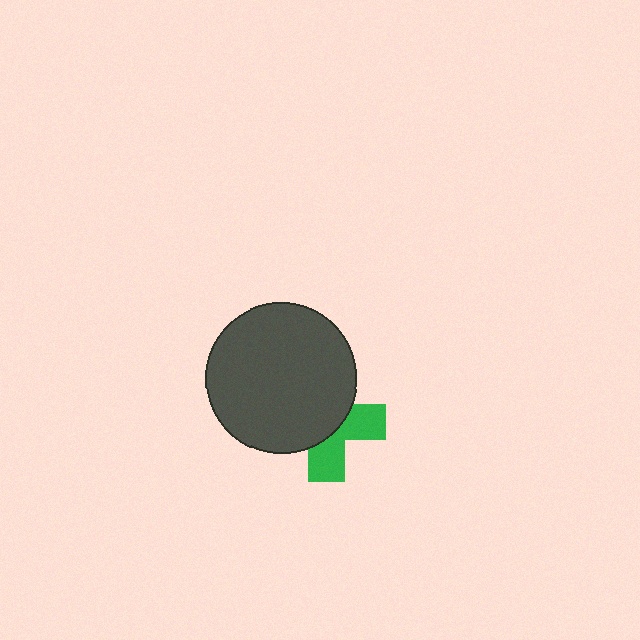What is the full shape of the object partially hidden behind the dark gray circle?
The partially hidden object is a green cross.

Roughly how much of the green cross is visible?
A small part of it is visible (roughly 41%).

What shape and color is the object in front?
The object in front is a dark gray circle.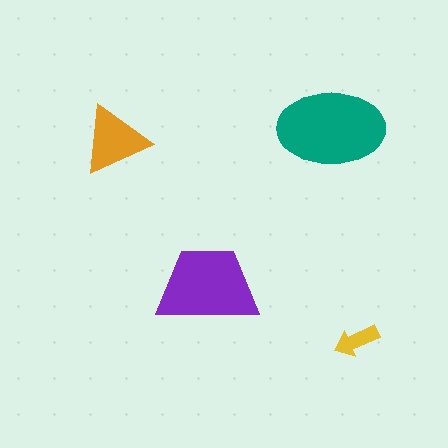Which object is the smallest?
The yellow arrow.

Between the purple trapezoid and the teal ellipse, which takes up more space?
The teal ellipse.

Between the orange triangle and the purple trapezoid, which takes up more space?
The purple trapezoid.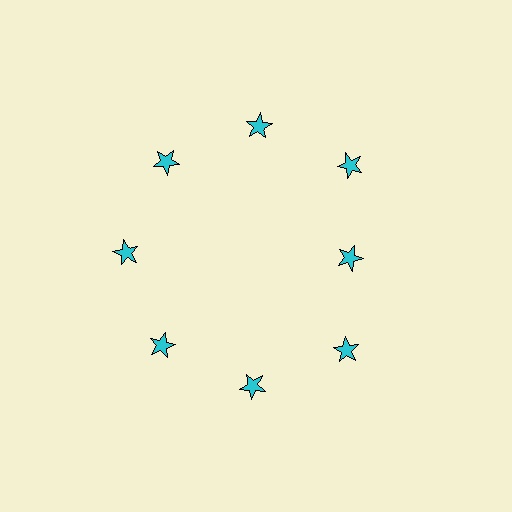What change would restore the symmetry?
The symmetry would be restored by moving it outward, back onto the ring so that all 8 stars sit at equal angles and equal distance from the center.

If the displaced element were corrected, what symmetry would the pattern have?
It would have 8-fold rotational symmetry — the pattern would map onto itself every 45 degrees.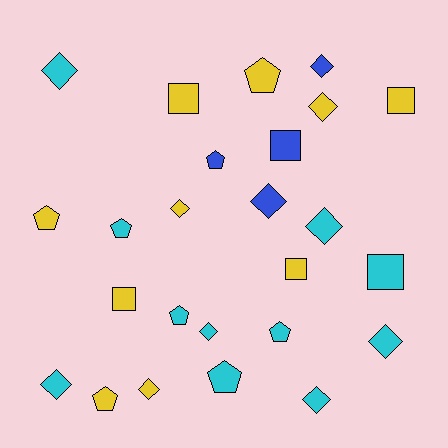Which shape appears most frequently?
Diamond, with 11 objects.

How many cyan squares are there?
There is 1 cyan square.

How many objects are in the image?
There are 25 objects.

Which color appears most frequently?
Cyan, with 11 objects.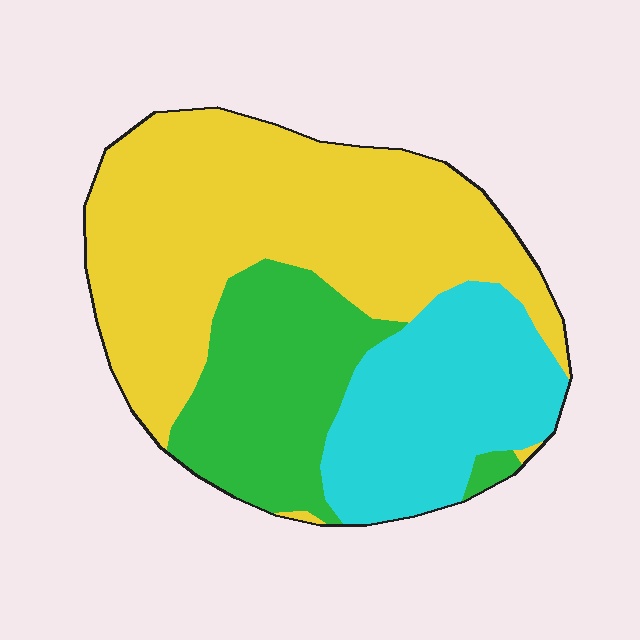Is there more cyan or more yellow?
Yellow.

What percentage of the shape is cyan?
Cyan covers about 25% of the shape.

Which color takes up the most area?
Yellow, at roughly 50%.